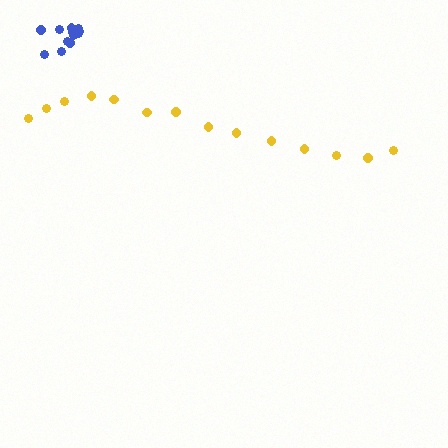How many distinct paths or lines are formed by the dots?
There are 2 distinct paths.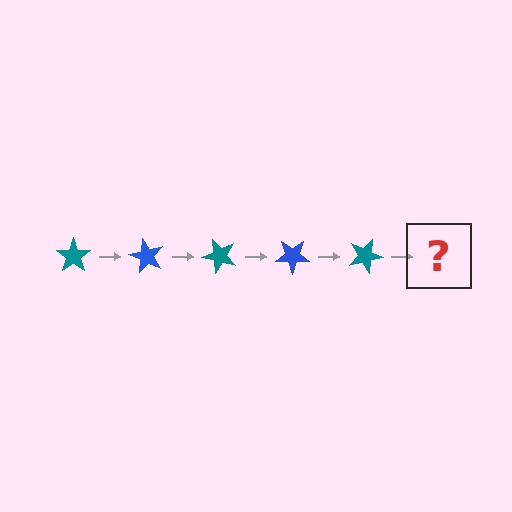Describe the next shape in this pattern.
It should be a blue star, rotated 300 degrees from the start.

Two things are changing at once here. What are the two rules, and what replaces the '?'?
The two rules are that it rotates 60 degrees each step and the color cycles through teal and blue. The '?' should be a blue star, rotated 300 degrees from the start.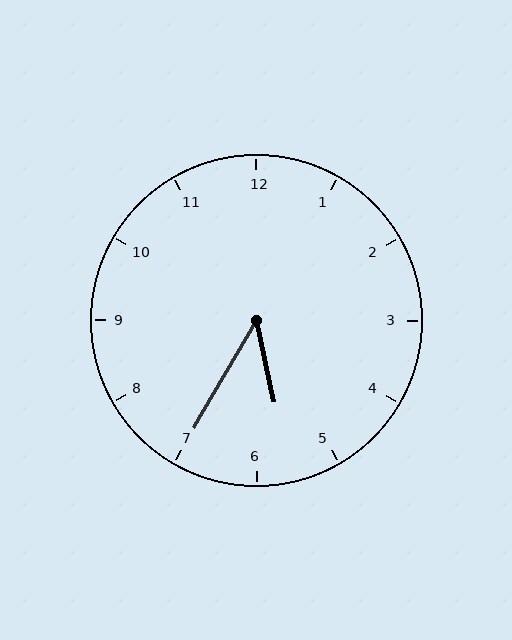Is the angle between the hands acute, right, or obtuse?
It is acute.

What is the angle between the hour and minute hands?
Approximately 42 degrees.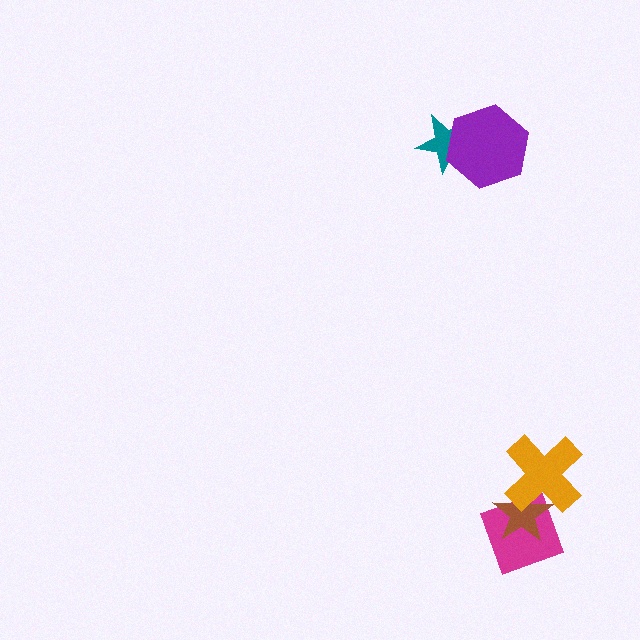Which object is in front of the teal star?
The purple hexagon is in front of the teal star.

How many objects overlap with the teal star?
1 object overlaps with the teal star.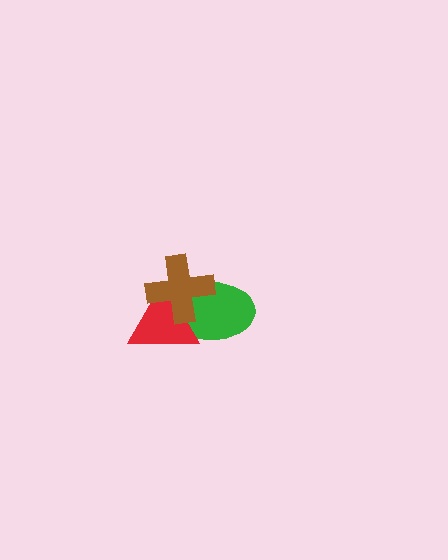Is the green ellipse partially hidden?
Yes, it is partially covered by another shape.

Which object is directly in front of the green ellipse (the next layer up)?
The red triangle is directly in front of the green ellipse.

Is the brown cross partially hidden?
No, no other shape covers it.